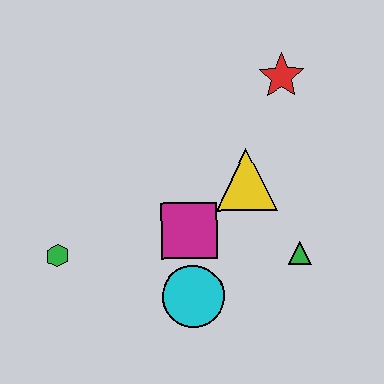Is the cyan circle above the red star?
No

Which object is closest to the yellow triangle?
The magenta square is closest to the yellow triangle.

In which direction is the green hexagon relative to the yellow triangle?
The green hexagon is to the left of the yellow triangle.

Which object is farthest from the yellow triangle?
The green hexagon is farthest from the yellow triangle.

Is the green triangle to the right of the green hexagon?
Yes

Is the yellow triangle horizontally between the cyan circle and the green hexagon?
No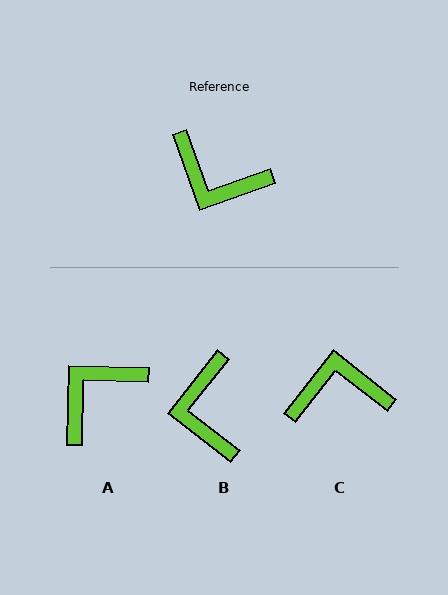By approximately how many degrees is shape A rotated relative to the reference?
Approximately 111 degrees clockwise.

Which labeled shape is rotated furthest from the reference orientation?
C, about 148 degrees away.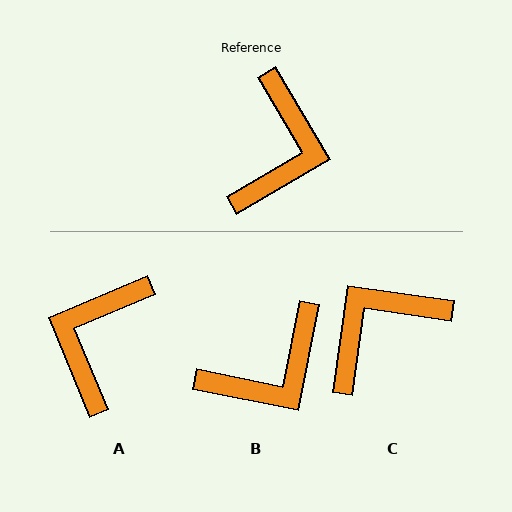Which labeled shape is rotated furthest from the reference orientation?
A, about 172 degrees away.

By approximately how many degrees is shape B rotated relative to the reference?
Approximately 42 degrees clockwise.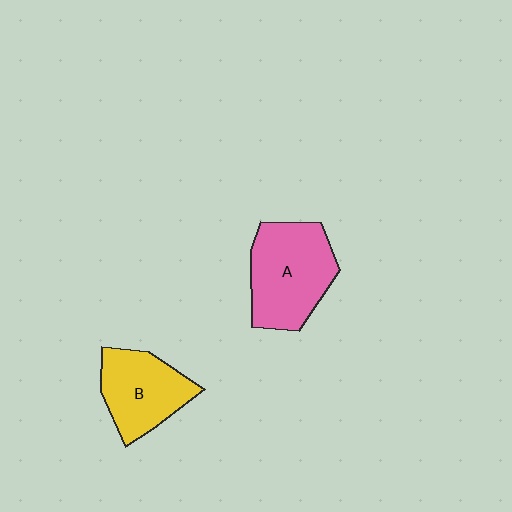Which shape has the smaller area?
Shape B (yellow).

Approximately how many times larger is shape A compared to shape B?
Approximately 1.3 times.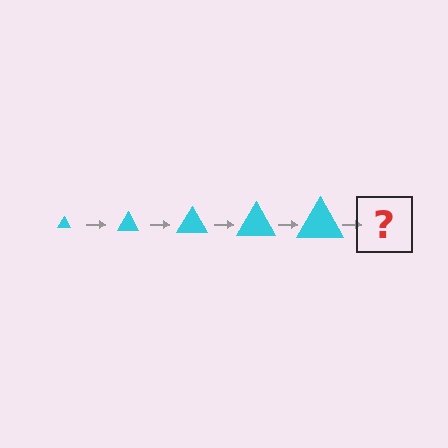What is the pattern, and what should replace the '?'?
The pattern is that the triangle gets progressively larger each step. The '?' should be a cyan triangle, larger than the previous one.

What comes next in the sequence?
The next element should be a cyan triangle, larger than the previous one.